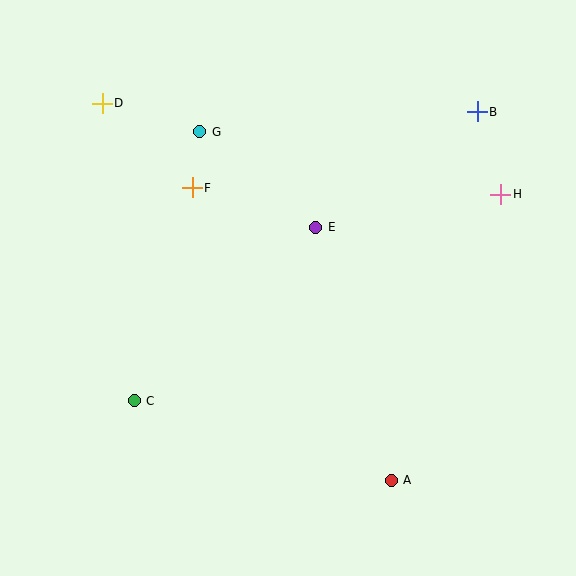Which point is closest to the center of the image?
Point E at (316, 227) is closest to the center.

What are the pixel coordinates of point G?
Point G is at (200, 132).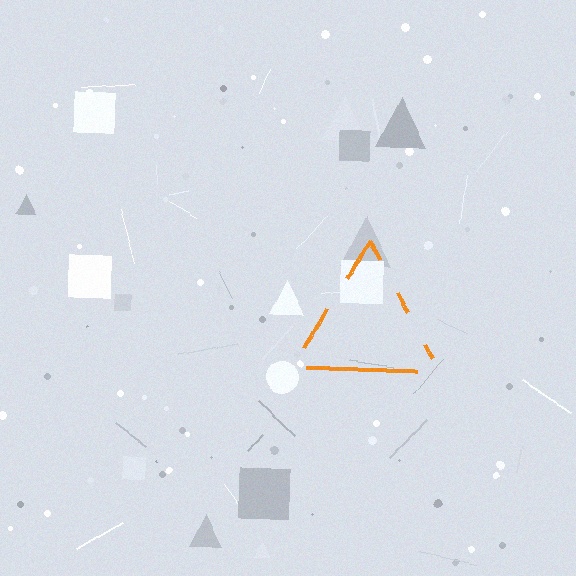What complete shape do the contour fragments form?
The contour fragments form a triangle.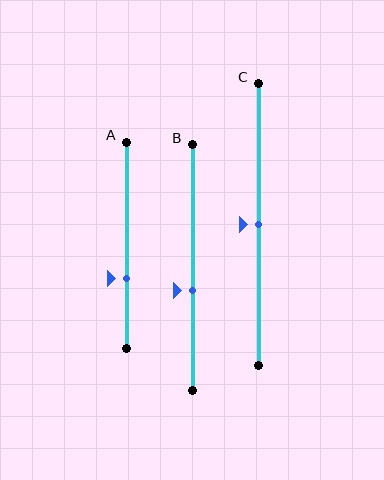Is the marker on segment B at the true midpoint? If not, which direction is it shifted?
No, the marker on segment B is shifted downward by about 9% of the segment length.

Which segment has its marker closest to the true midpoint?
Segment C has its marker closest to the true midpoint.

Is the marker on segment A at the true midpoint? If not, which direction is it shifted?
No, the marker on segment A is shifted downward by about 16% of the segment length.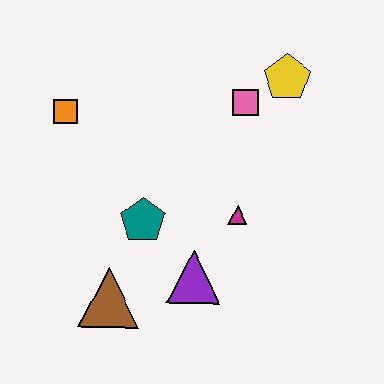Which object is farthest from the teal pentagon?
The yellow pentagon is farthest from the teal pentagon.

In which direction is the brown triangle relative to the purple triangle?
The brown triangle is to the left of the purple triangle.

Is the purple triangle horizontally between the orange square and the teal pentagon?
No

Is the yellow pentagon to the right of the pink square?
Yes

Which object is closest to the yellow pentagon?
The pink square is closest to the yellow pentagon.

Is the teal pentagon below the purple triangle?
No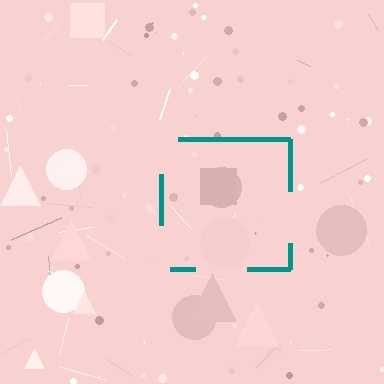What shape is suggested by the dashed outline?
The dashed outline suggests a square.